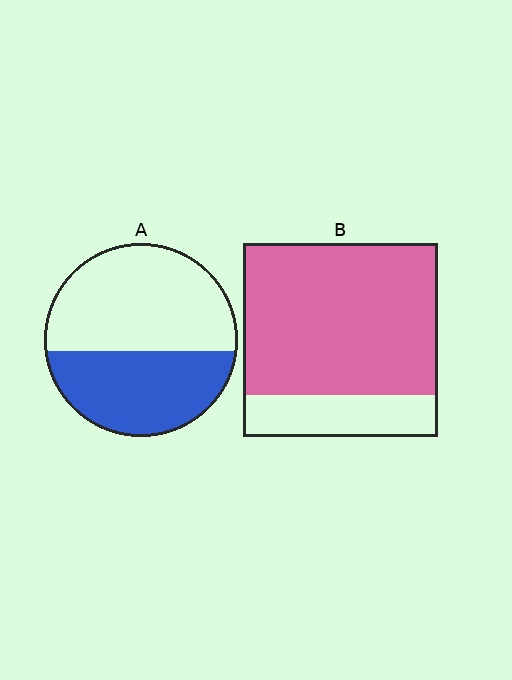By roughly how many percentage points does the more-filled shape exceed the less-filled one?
By roughly 35 percentage points (B over A).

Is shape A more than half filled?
No.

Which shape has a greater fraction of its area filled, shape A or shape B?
Shape B.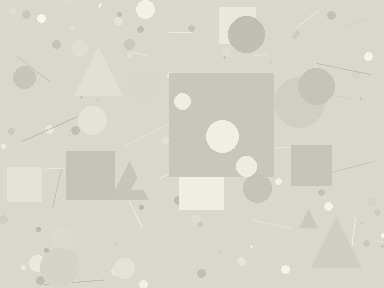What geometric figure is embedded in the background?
A square is embedded in the background.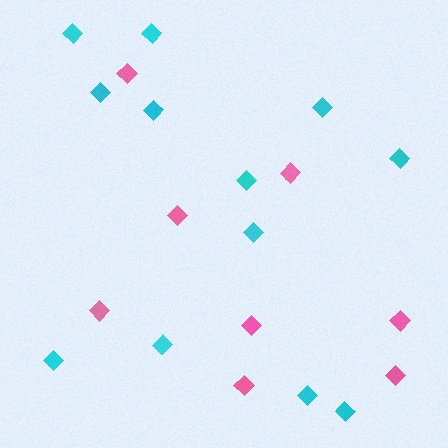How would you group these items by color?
There are 2 groups: one group of cyan diamonds (12) and one group of pink diamonds (8).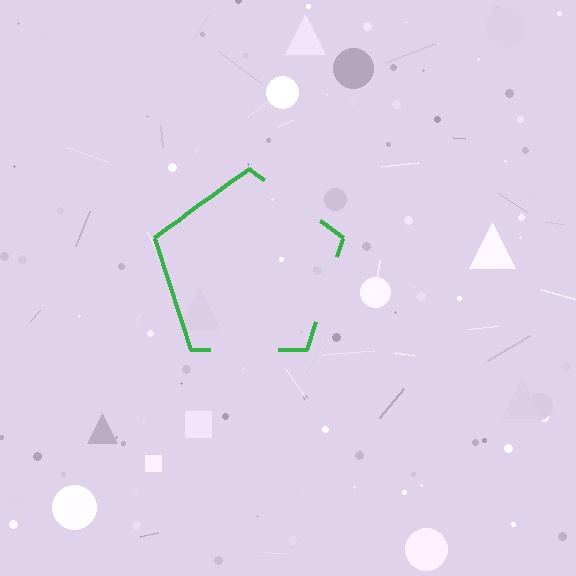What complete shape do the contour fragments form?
The contour fragments form a pentagon.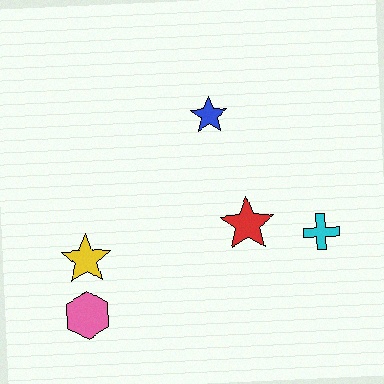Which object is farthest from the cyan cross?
The pink hexagon is farthest from the cyan cross.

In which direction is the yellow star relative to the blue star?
The yellow star is below the blue star.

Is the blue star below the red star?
No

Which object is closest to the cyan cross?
The red star is closest to the cyan cross.